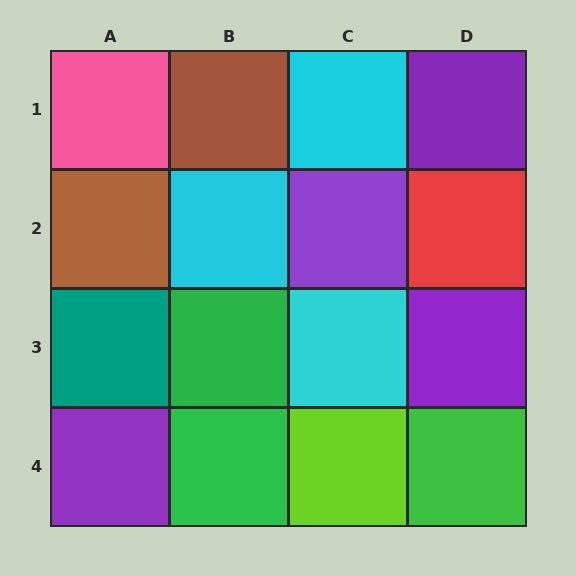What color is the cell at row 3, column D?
Purple.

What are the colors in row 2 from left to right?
Brown, cyan, purple, red.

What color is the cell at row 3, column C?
Cyan.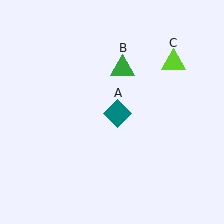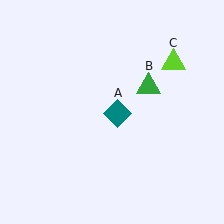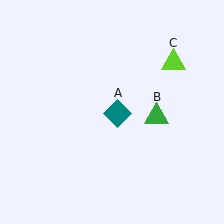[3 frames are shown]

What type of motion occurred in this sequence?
The green triangle (object B) rotated clockwise around the center of the scene.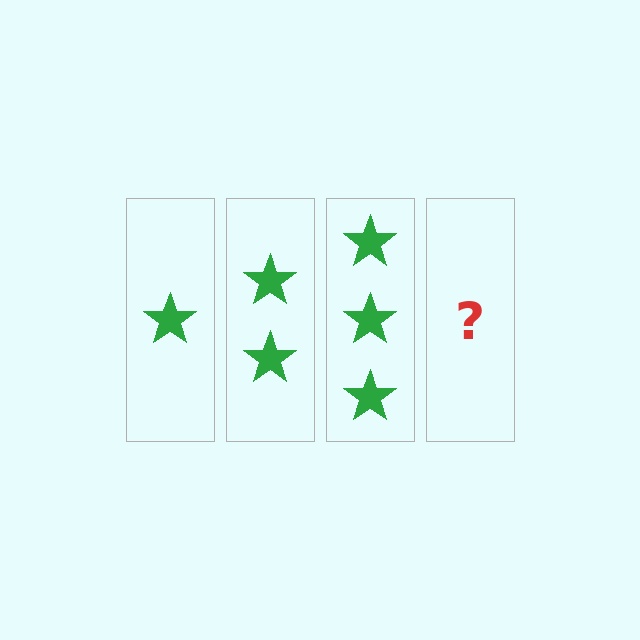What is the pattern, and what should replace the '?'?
The pattern is that each step adds one more star. The '?' should be 4 stars.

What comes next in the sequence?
The next element should be 4 stars.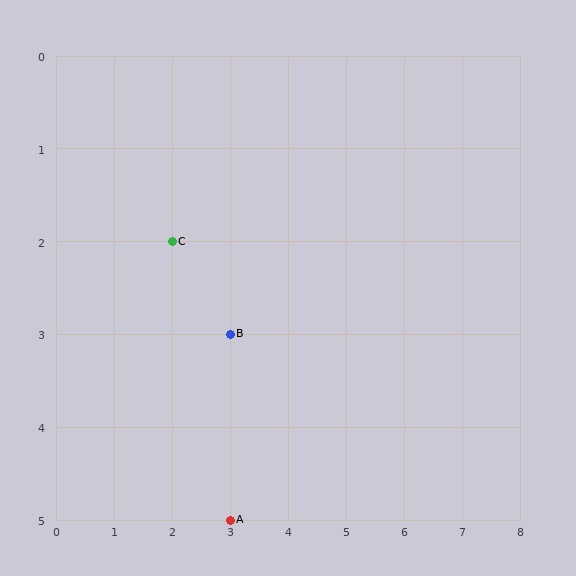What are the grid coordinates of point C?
Point C is at grid coordinates (2, 2).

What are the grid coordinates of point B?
Point B is at grid coordinates (3, 3).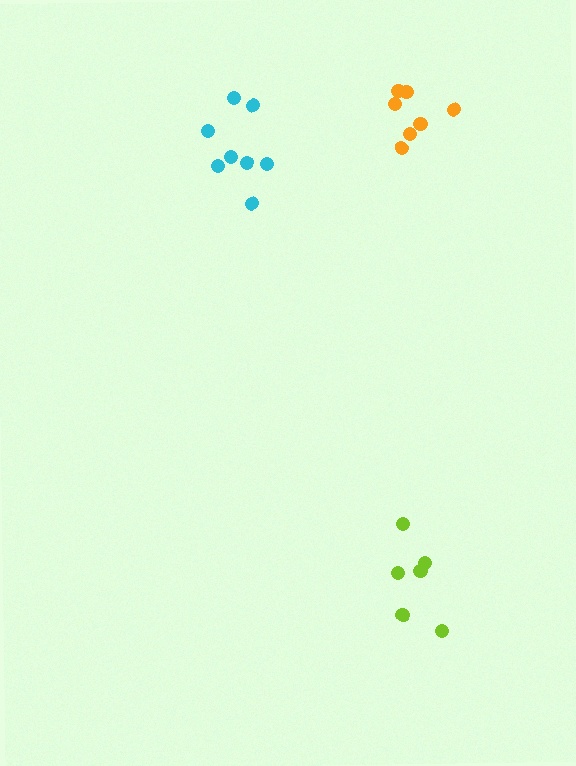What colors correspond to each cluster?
The clusters are colored: cyan, lime, orange.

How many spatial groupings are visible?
There are 3 spatial groupings.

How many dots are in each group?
Group 1: 8 dots, Group 2: 6 dots, Group 3: 7 dots (21 total).